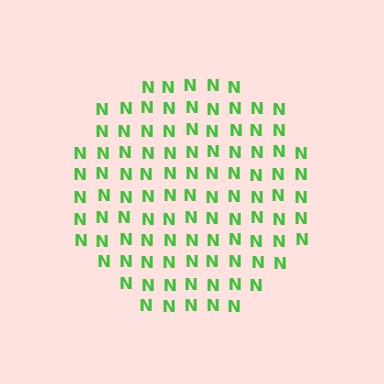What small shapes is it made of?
It is made of small letter N's.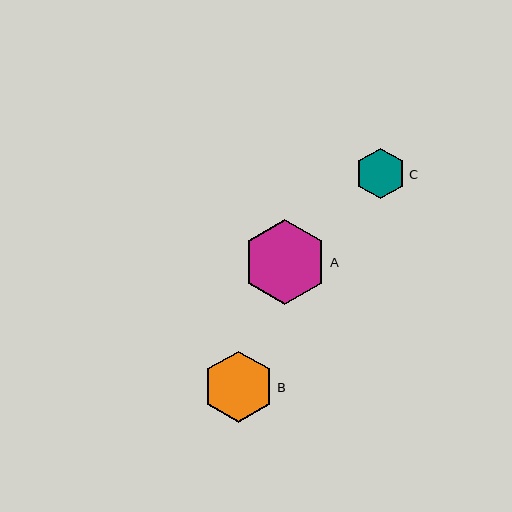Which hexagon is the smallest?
Hexagon C is the smallest with a size of approximately 51 pixels.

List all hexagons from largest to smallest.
From largest to smallest: A, B, C.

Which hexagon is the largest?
Hexagon A is the largest with a size of approximately 84 pixels.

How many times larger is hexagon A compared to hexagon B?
Hexagon A is approximately 1.2 times the size of hexagon B.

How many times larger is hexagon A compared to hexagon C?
Hexagon A is approximately 1.7 times the size of hexagon C.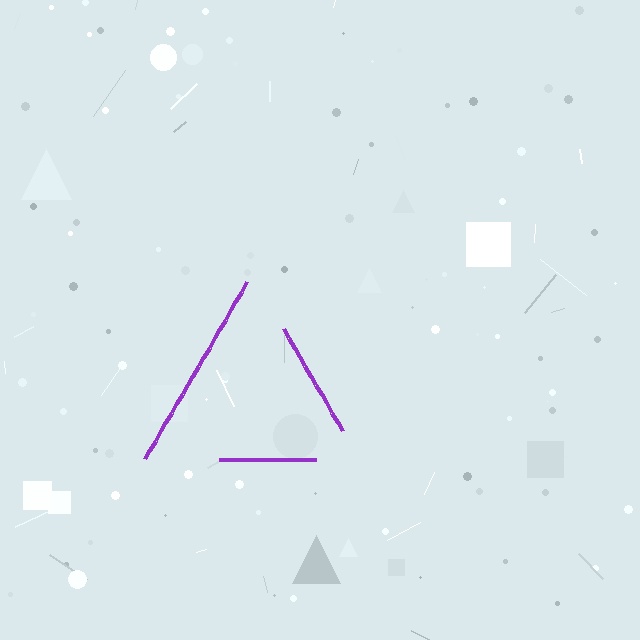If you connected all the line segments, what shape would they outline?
They would outline a triangle.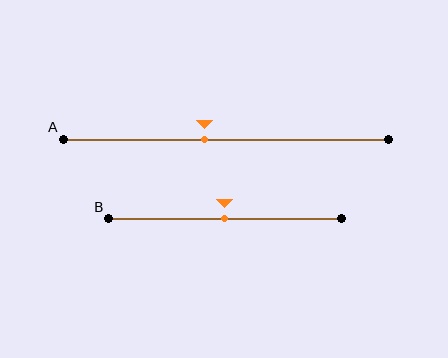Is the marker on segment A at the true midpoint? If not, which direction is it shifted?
No, the marker on segment A is shifted to the left by about 6% of the segment length.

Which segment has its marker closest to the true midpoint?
Segment B has its marker closest to the true midpoint.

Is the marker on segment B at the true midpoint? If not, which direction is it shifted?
Yes, the marker on segment B is at the true midpoint.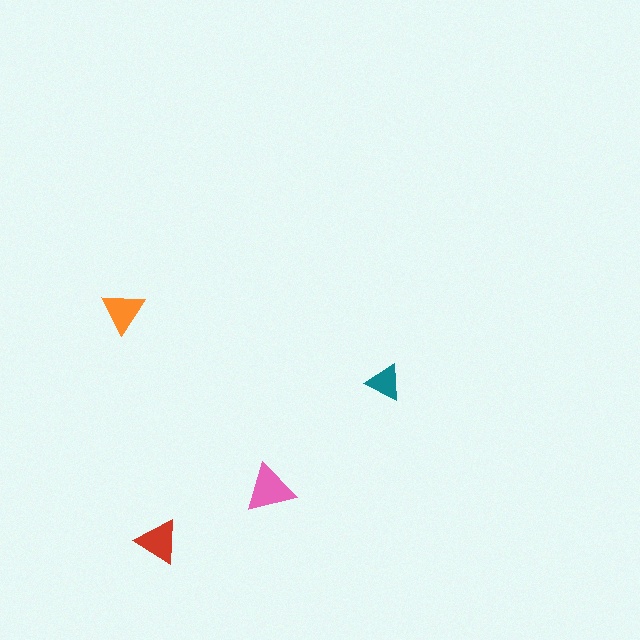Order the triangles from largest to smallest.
the pink one, the red one, the orange one, the teal one.